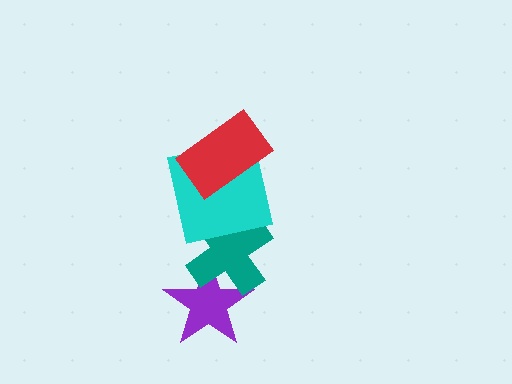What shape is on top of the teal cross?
The cyan square is on top of the teal cross.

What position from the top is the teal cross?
The teal cross is 3rd from the top.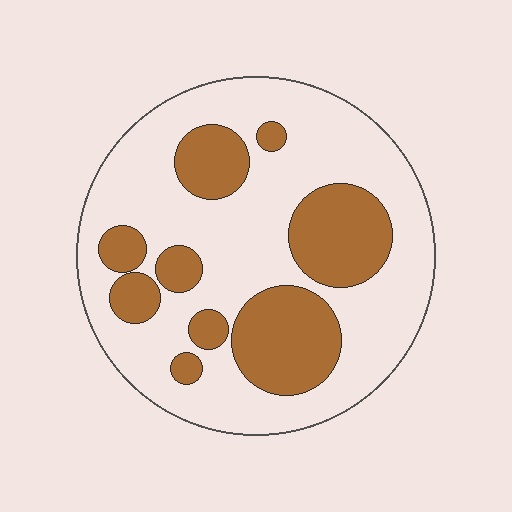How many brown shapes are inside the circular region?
9.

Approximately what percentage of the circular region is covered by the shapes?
Approximately 30%.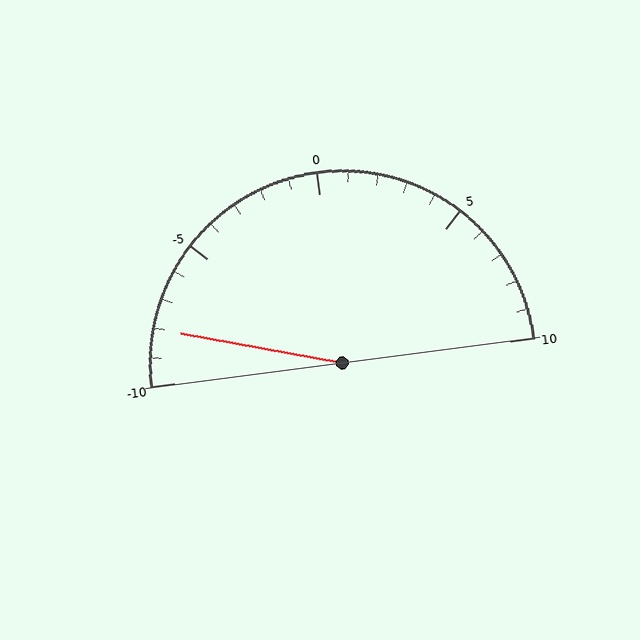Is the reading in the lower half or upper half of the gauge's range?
The reading is in the lower half of the range (-10 to 10).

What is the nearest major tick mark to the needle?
The nearest major tick mark is -10.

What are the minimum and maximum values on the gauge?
The gauge ranges from -10 to 10.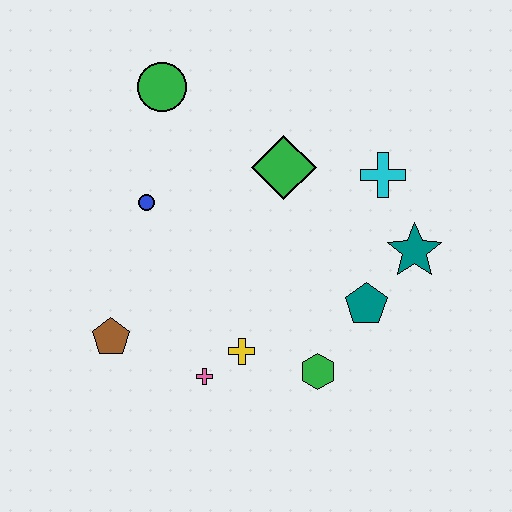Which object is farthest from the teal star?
The brown pentagon is farthest from the teal star.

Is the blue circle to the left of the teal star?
Yes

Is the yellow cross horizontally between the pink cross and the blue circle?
No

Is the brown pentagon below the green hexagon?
No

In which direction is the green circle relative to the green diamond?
The green circle is to the left of the green diamond.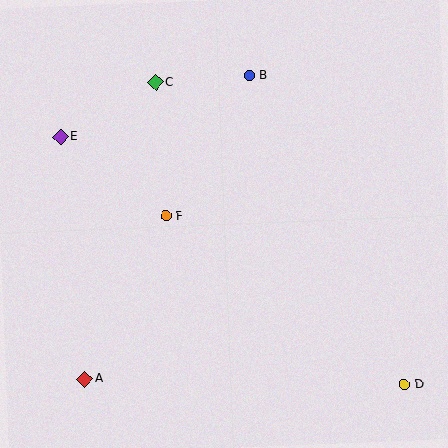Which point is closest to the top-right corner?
Point B is closest to the top-right corner.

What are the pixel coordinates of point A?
Point A is at (85, 379).